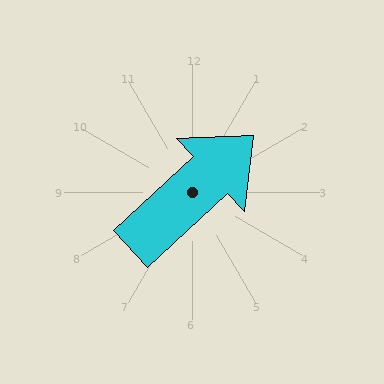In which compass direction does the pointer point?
Northeast.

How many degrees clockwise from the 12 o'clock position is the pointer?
Approximately 47 degrees.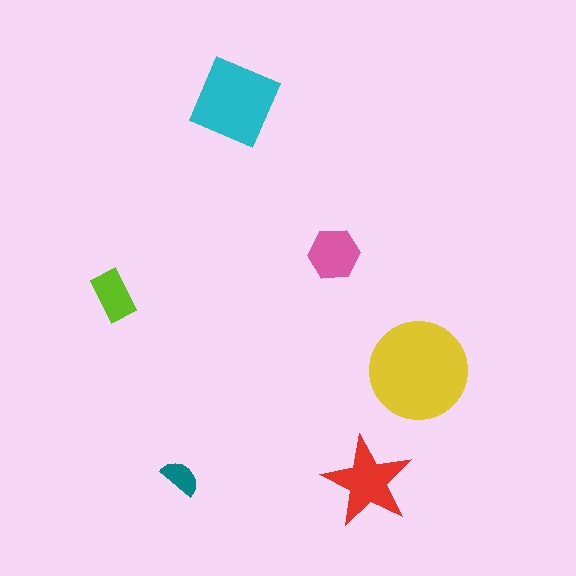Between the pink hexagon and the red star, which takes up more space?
The red star.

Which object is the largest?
The yellow circle.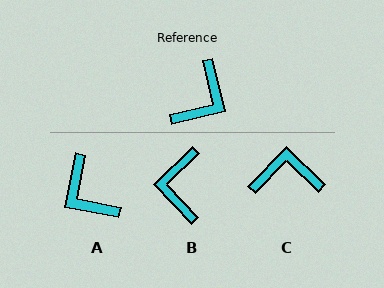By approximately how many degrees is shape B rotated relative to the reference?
Approximately 149 degrees clockwise.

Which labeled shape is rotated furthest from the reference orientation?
B, about 149 degrees away.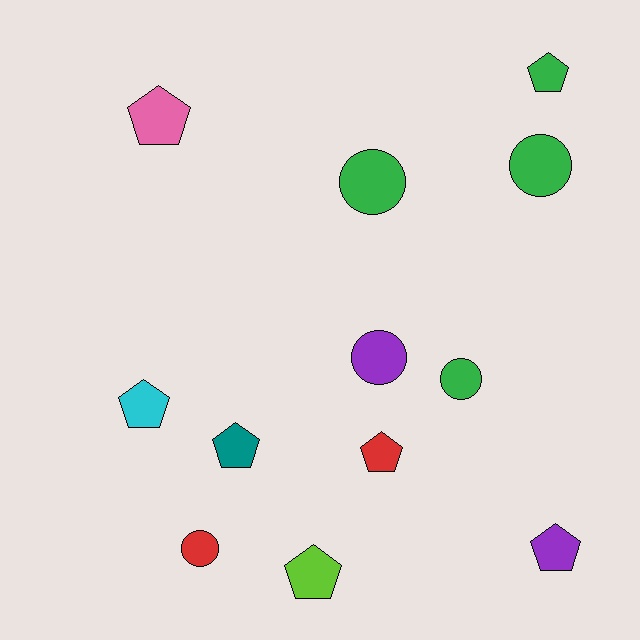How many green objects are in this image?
There are 4 green objects.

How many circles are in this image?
There are 5 circles.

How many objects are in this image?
There are 12 objects.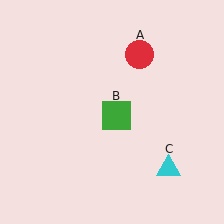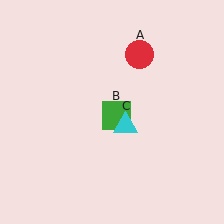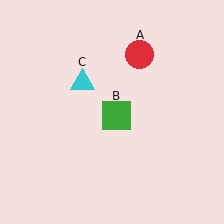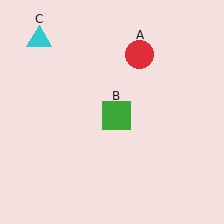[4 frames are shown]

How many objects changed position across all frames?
1 object changed position: cyan triangle (object C).